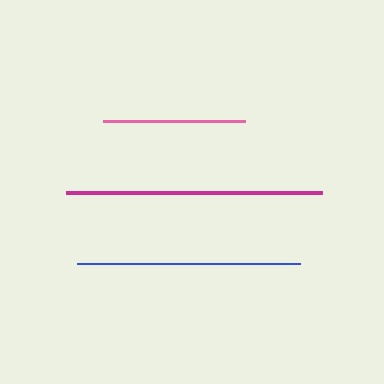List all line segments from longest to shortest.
From longest to shortest: magenta, blue, pink.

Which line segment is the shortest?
The pink line is the shortest at approximately 142 pixels.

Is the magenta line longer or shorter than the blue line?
The magenta line is longer than the blue line.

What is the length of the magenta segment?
The magenta segment is approximately 255 pixels long.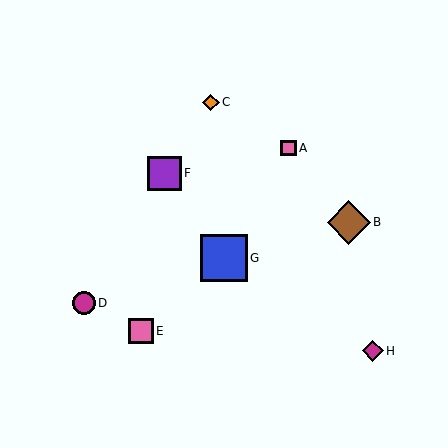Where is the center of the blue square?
The center of the blue square is at (224, 258).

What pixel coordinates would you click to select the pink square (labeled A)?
Click at (288, 148) to select the pink square A.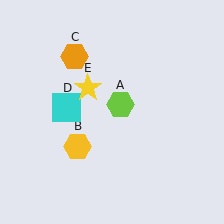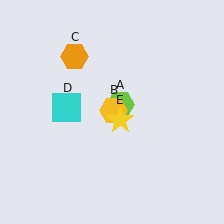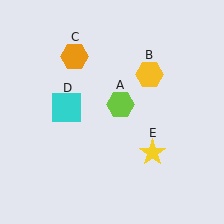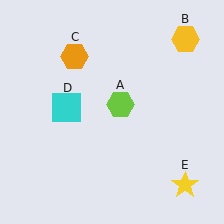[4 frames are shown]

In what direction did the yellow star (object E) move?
The yellow star (object E) moved down and to the right.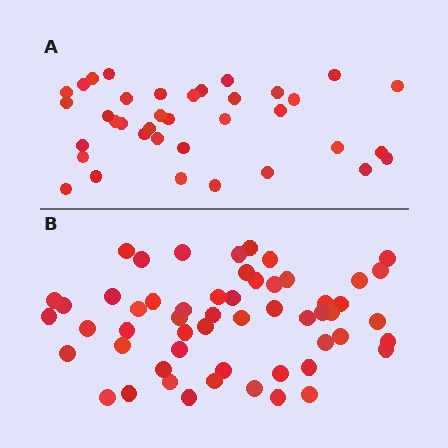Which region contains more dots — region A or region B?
Region B (the bottom region) has more dots.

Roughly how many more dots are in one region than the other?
Region B has approximately 20 more dots than region A.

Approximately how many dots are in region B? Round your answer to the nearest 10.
About 60 dots. (The exact count is 55, which rounds to 60.)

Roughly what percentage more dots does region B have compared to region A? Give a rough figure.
About 50% more.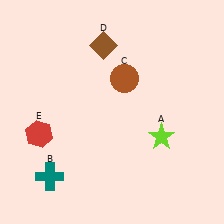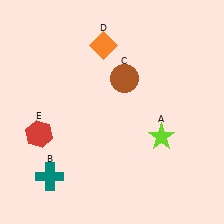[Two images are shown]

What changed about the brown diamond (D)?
In Image 1, D is brown. In Image 2, it changed to orange.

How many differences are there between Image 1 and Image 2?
There is 1 difference between the two images.